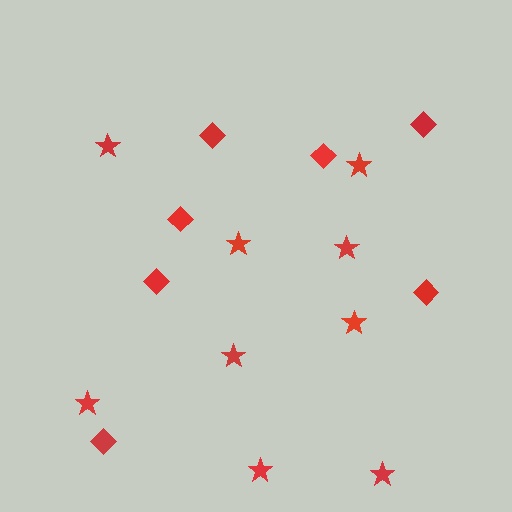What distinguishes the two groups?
There are 2 groups: one group of diamonds (7) and one group of stars (9).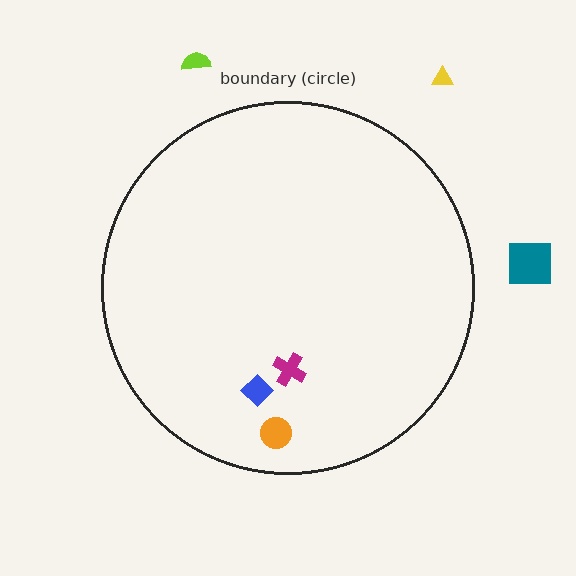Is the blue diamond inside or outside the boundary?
Inside.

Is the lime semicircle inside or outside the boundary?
Outside.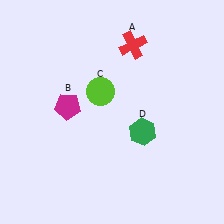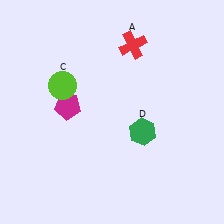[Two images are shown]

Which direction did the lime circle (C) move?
The lime circle (C) moved left.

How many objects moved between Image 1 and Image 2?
1 object moved between the two images.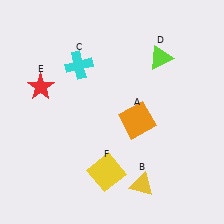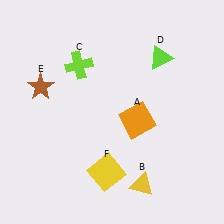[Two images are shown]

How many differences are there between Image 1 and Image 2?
There are 2 differences between the two images.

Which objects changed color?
C changed from cyan to lime. E changed from red to brown.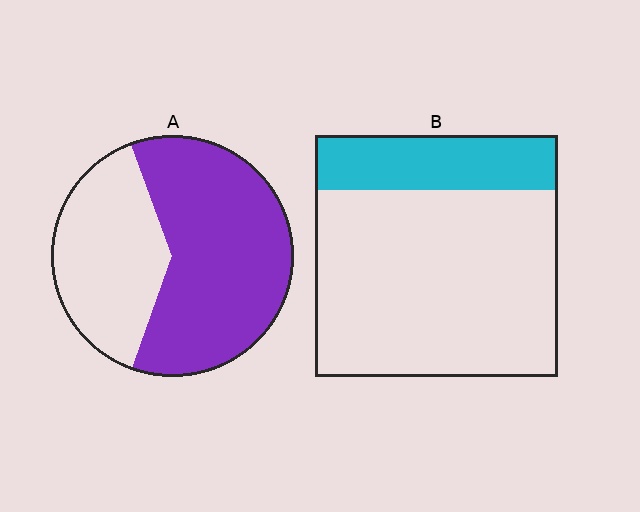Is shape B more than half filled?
No.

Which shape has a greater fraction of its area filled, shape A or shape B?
Shape A.